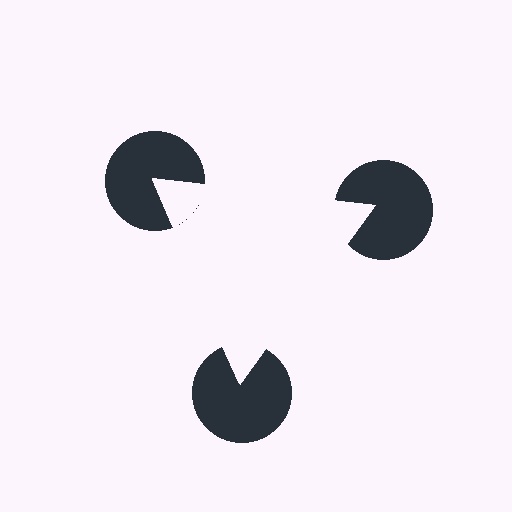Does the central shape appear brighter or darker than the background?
It typically appears slightly brighter than the background, even though no actual brightness change is drawn.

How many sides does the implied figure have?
3 sides.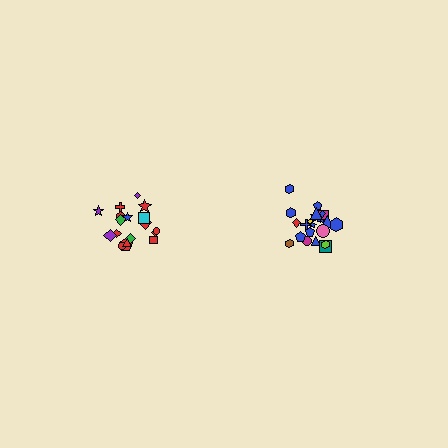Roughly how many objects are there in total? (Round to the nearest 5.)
Roughly 40 objects in total.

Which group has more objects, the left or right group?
The right group.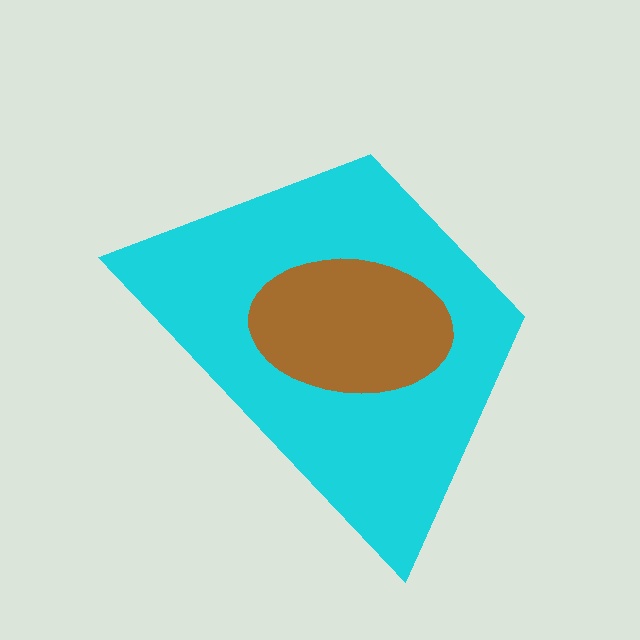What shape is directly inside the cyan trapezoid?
The brown ellipse.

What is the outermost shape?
The cyan trapezoid.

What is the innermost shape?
The brown ellipse.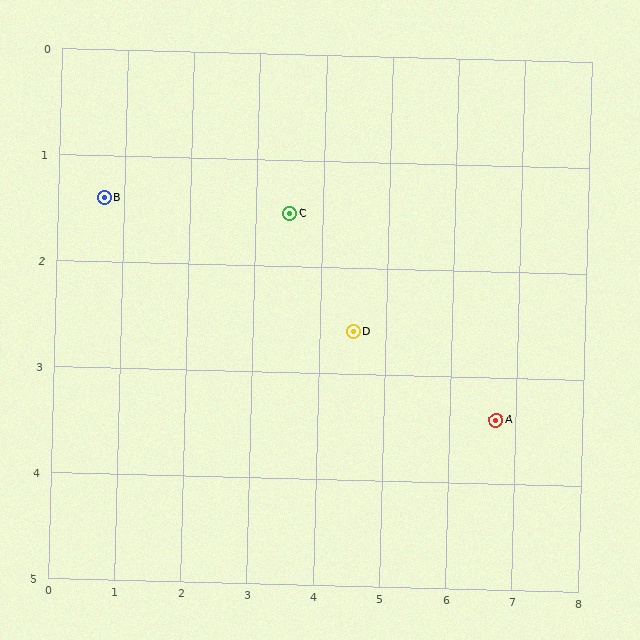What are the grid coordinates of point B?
Point B is at approximately (0.7, 1.4).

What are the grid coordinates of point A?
Point A is at approximately (6.7, 3.4).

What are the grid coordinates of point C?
Point C is at approximately (3.5, 1.5).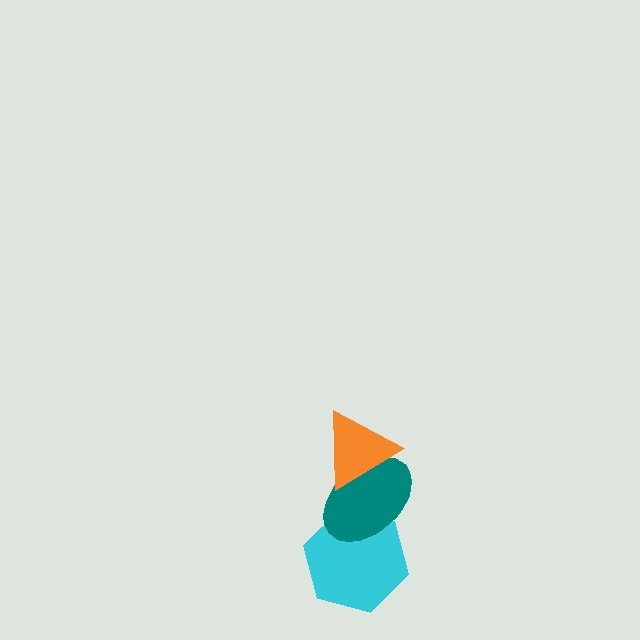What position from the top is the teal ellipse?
The teal ellipse is 2nd from the top.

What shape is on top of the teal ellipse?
The orange triangle is on top of the teal ellipse.